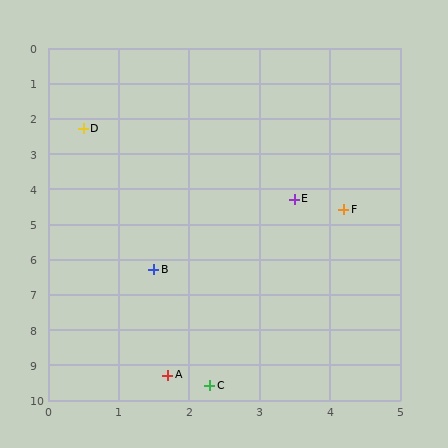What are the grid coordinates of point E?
Point E is at approximately (3.5, 4.3).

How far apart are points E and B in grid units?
Points E and B are about 2.8 grid units apart.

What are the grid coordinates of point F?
Point F is at approximately (4.2, 4.6).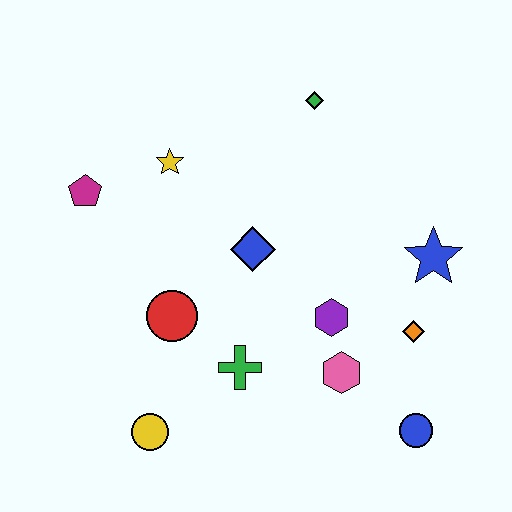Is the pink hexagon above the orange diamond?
No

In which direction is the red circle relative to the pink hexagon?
The red circle is to the left of the pink hexagon.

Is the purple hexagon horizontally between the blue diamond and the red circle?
No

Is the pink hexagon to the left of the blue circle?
Yes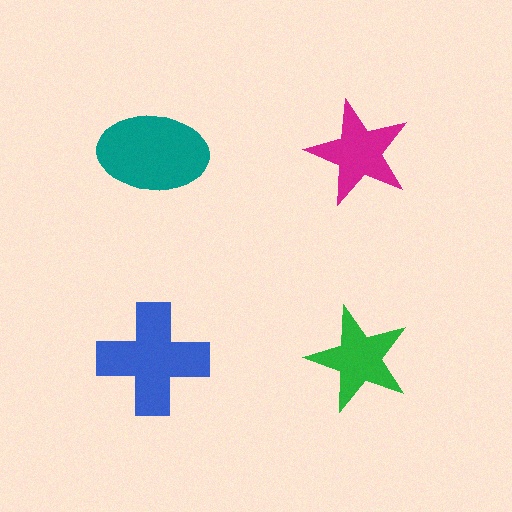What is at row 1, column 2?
A magenta star.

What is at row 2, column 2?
A green star.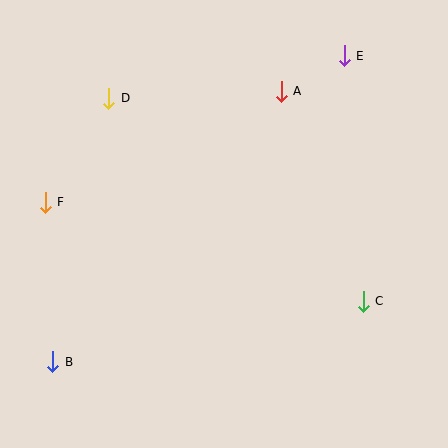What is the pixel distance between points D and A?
The distance between D and A is 173 pixels.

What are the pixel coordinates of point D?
Point D is at (109, 98).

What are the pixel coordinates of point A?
Point A is at (281, 91).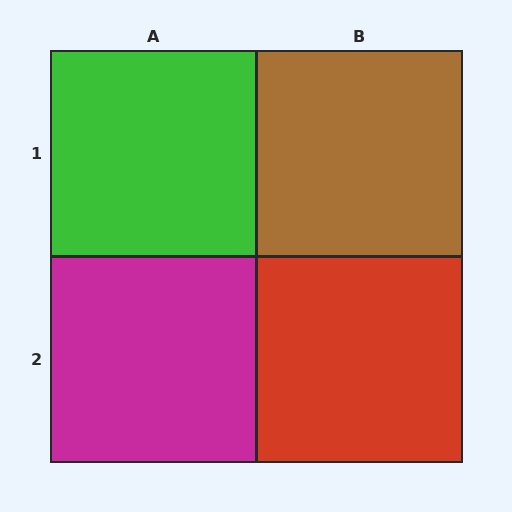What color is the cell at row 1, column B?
Brown.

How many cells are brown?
1 cell is brown.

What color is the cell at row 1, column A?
Green.